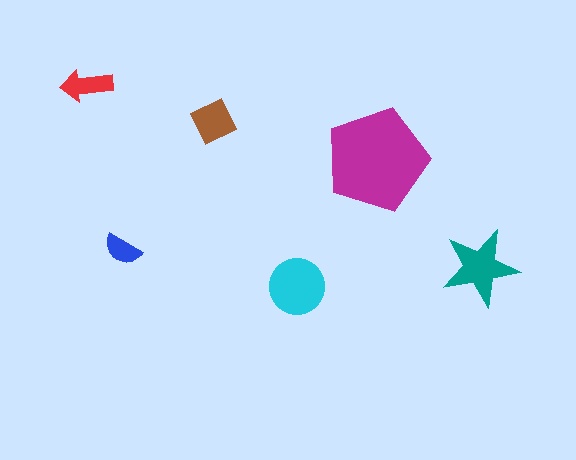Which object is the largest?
The magenta pentagon.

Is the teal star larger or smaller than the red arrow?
Larger.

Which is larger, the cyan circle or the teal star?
The cyan circle.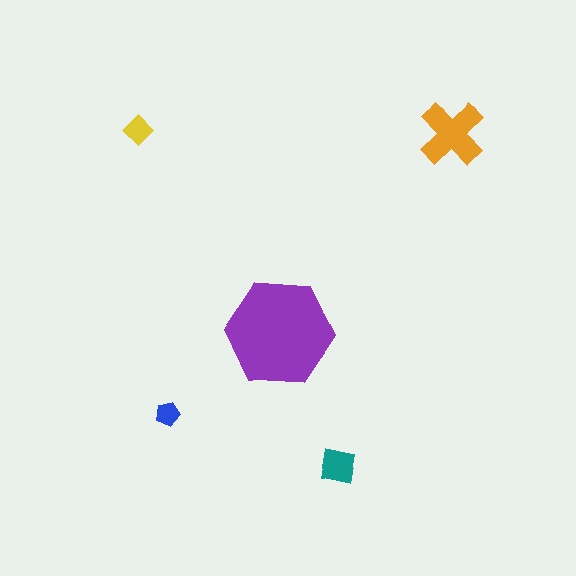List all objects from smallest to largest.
The blue pentagon, the yellow diamond, the teal square, the orange cross, the purple hexagon.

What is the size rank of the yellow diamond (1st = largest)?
4th.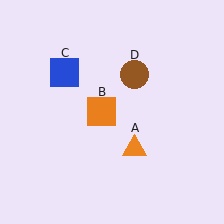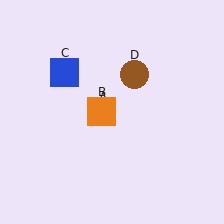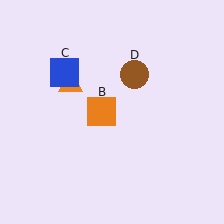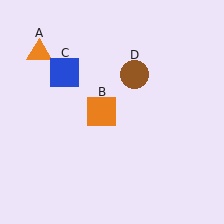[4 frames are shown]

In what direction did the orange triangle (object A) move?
The orange triangle (object A) moved up and to the left.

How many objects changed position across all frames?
1 object changed position: orange triangle (object A).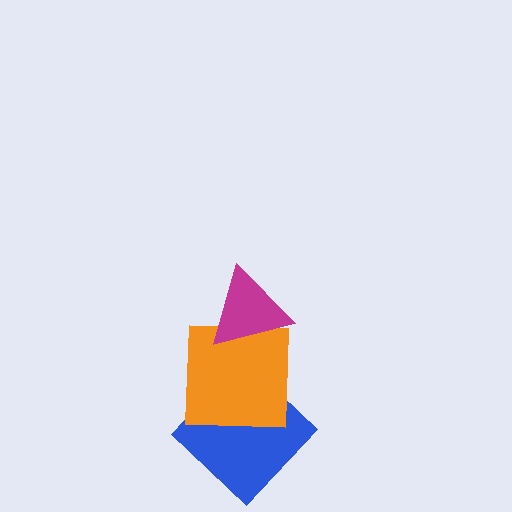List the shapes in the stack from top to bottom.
From top to bottom: the magenta triangle, the orange square, the blue diamond.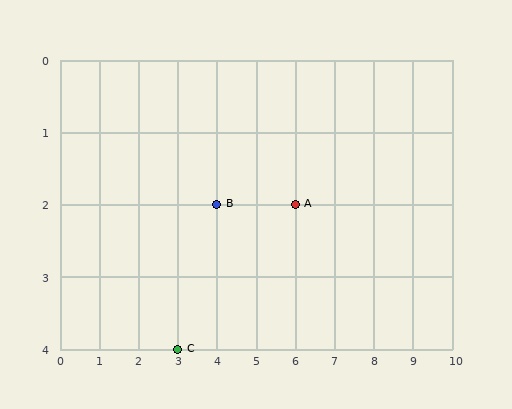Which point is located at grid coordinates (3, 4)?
Point C is at (3, 4).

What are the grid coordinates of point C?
Point C is at grid coordinates (3, 4).